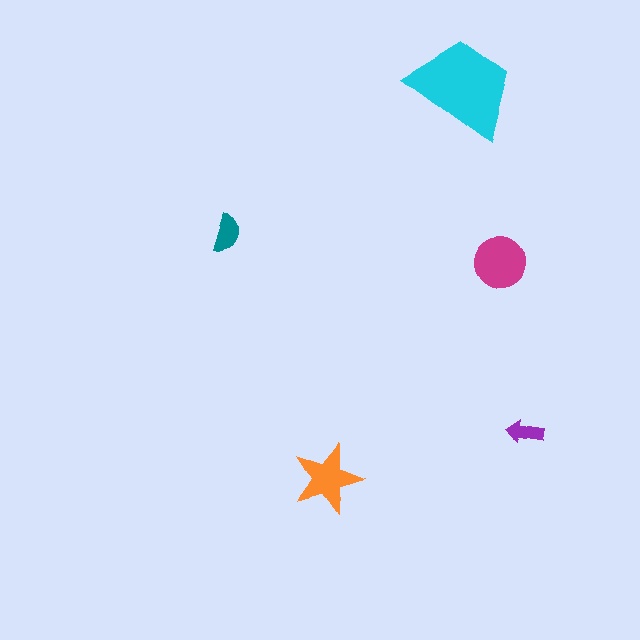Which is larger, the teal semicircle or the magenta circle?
The magenta circle.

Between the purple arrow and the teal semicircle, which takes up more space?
The teal semicircle.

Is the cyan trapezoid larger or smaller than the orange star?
Larger.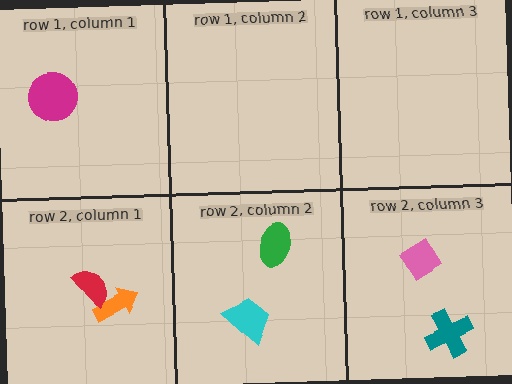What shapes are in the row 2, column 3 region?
The pink diamond, the teal cross.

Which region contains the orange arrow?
The row 2, column 1 region.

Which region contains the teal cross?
The row 2, column 3 region.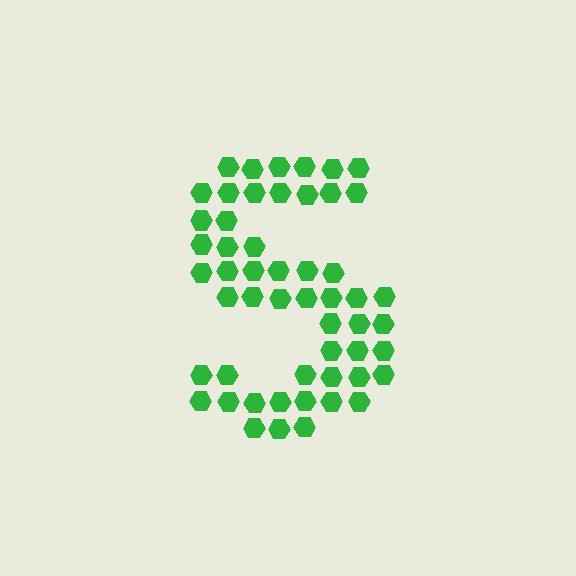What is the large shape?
The large shape is the letter S.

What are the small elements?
The small elements are hexagons.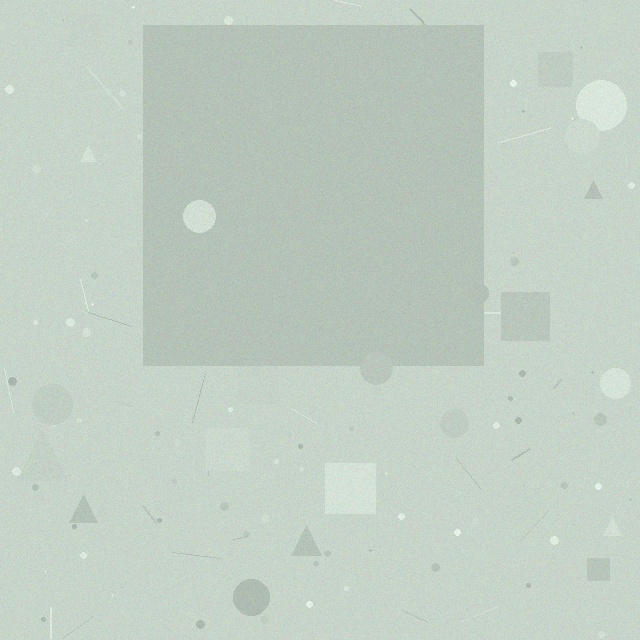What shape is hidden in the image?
A square is hidden in the image.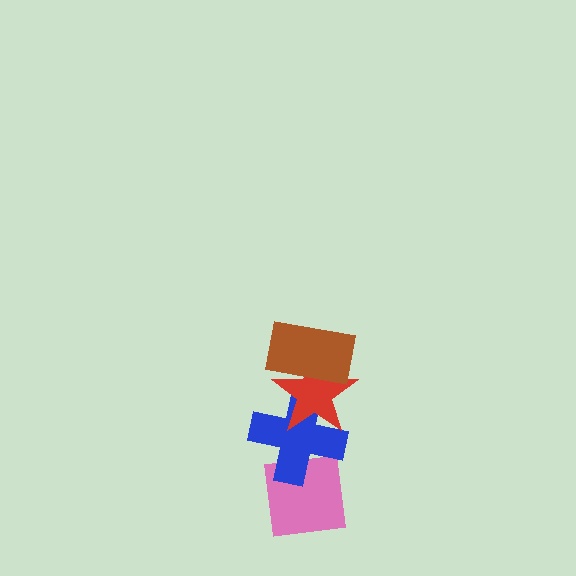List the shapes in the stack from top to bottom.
From top to bottom: the brown rectangle, the red star, the blue cross, the pink square.